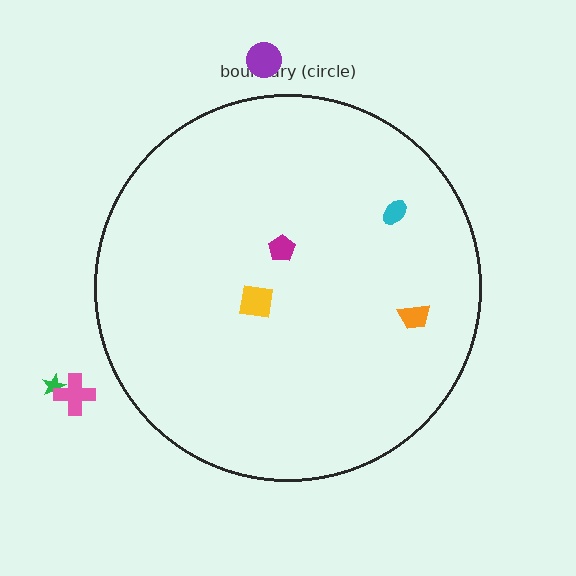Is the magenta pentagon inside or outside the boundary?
Inside.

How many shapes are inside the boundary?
4 inside, 3 outside.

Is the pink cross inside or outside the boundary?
Outside.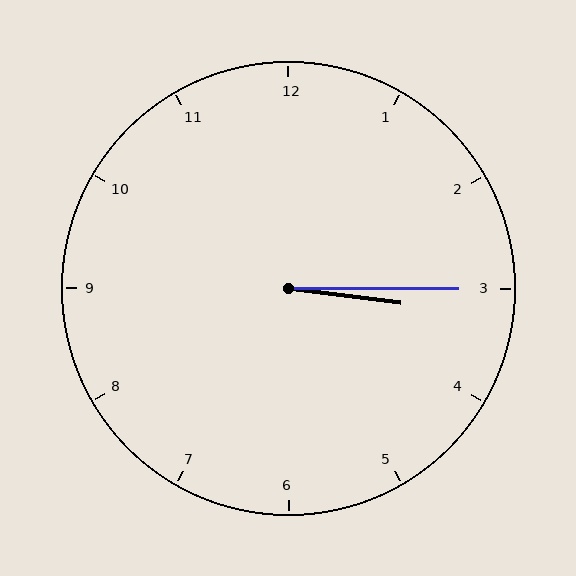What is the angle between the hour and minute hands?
Approximately 8 degrees.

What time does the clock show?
3:15.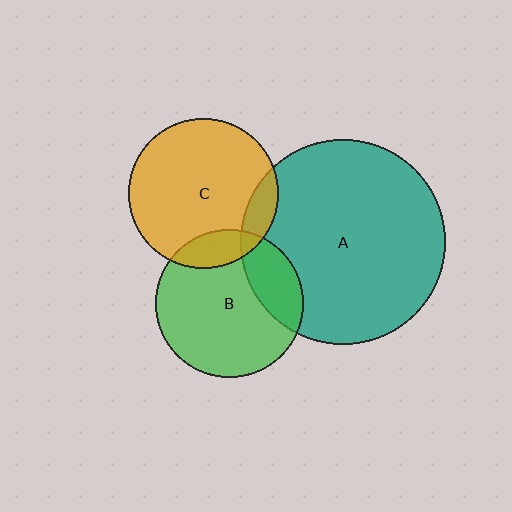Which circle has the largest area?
Circle A (teal).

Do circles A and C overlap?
Yes.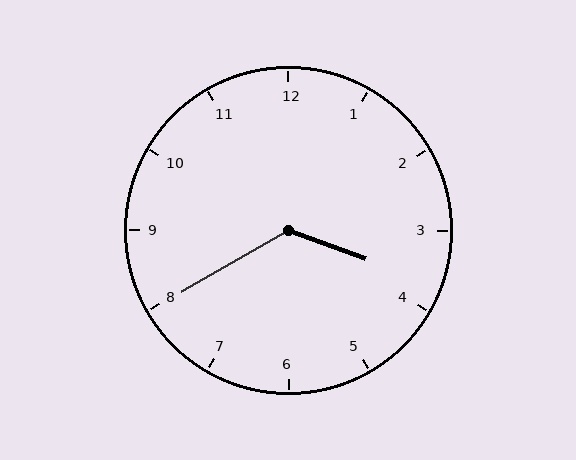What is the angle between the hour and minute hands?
Approximately 130 degrees.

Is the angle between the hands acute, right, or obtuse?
It is obtuse.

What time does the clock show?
3:40.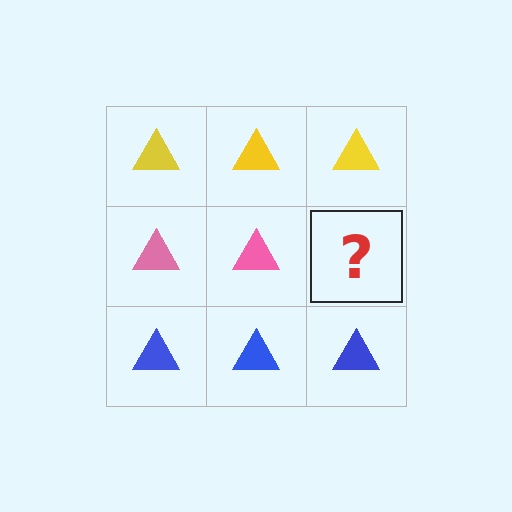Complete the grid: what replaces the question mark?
The question mark should be replaced with a pink triangle.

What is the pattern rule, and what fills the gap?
The rule is that each row has a consistent color. The gap should be filled with a pink triangle.